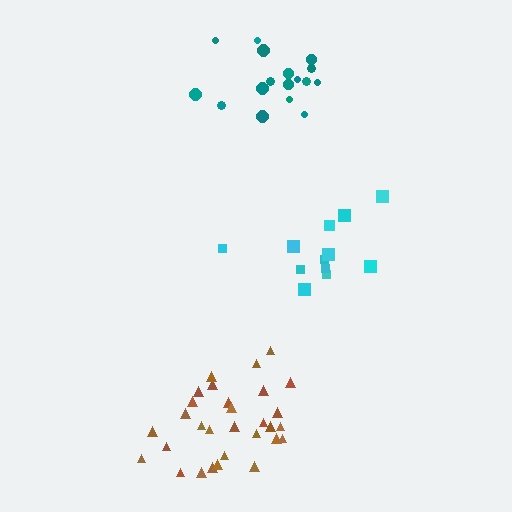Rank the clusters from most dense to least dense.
brown, teal, cyan.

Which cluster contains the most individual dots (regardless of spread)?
Brown (30).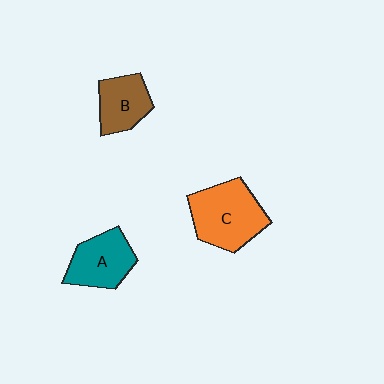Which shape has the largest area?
Shape C (orange).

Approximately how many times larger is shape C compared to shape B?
Approximately 1.6 times.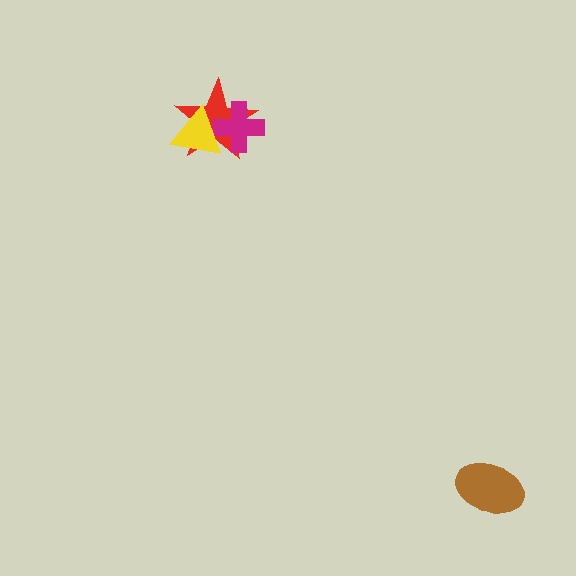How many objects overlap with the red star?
2 objects overlap with the red star.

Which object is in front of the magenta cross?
The yellow triangle is in front of the magenta cross.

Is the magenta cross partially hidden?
Yes, it is partially covered by another shape.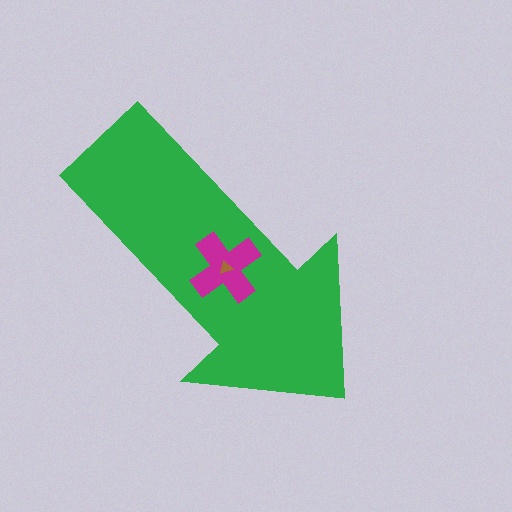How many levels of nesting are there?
3.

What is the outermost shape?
The green arrow.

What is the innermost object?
The brown triangle.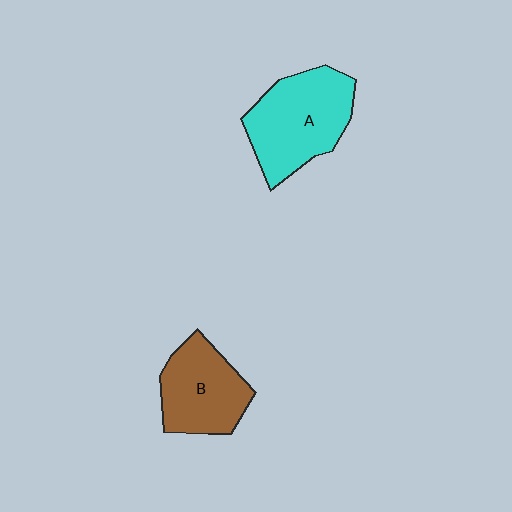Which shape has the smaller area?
Shape B (brown).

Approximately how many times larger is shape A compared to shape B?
Approximately 1.3 times.